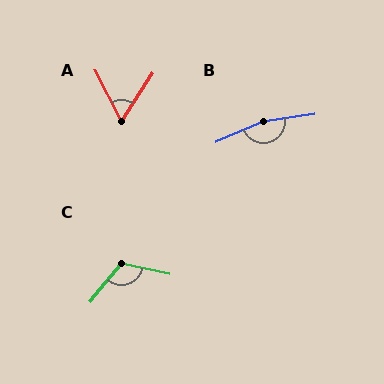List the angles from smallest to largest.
A (60°), C (116°), B (165°).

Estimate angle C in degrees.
Approximately 116 degrees.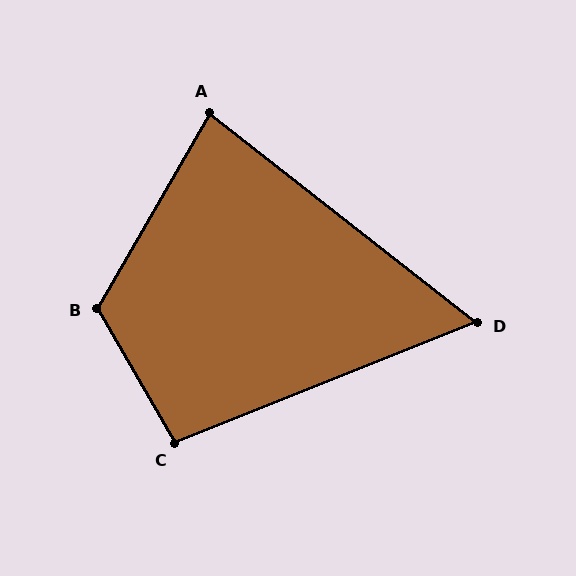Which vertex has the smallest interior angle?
D, at approximately 60 degrees.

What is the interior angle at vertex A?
Approximately 82 degrees (acute).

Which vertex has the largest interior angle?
B, at approximately 120 degrees.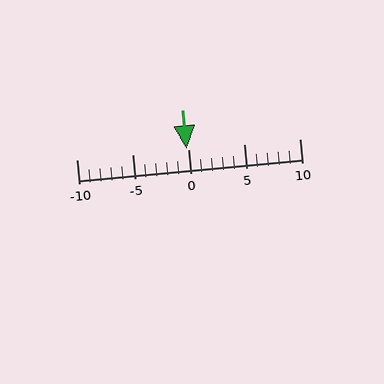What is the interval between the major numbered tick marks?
The major tick marks are spaced 5 units apart.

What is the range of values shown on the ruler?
The ruler shows values from -10 to 10.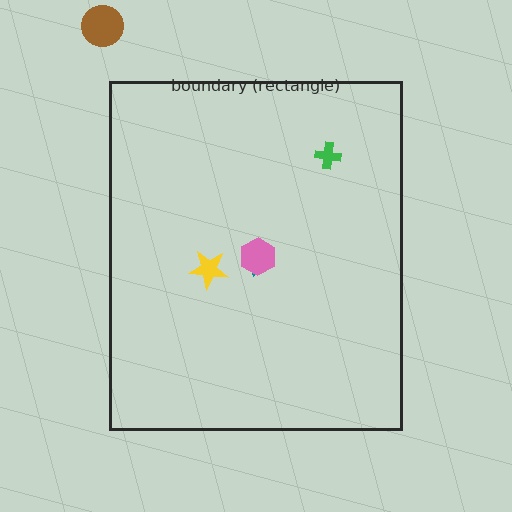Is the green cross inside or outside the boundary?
Inside.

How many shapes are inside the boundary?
4 inside, 1 outside.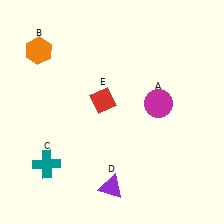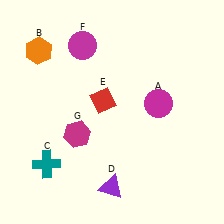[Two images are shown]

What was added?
A magenta circle (F), a magenta hexagon (G) were added in Image 2.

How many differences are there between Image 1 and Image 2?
There are 2 differences between the two images.